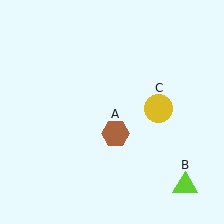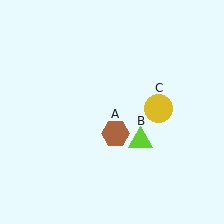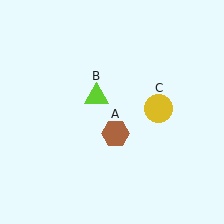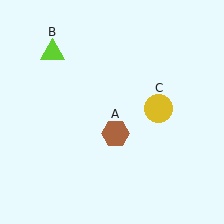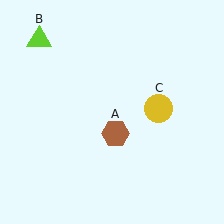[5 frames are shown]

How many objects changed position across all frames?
1 object changed position: lime triangle (object B).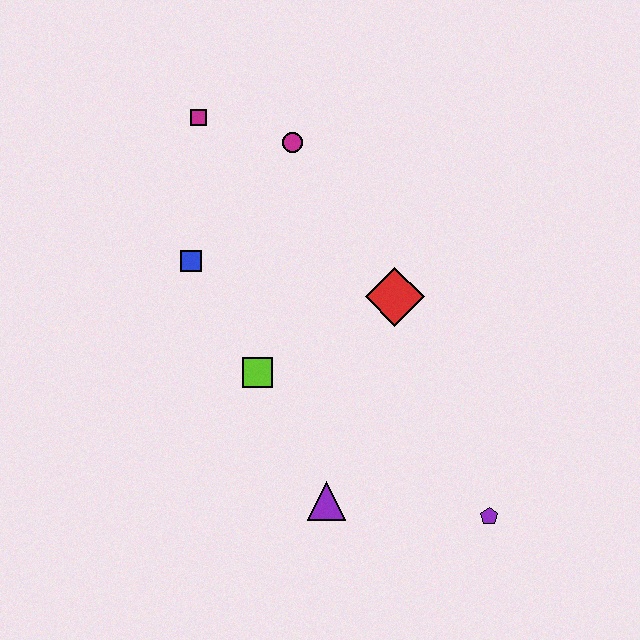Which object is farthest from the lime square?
The purple pentagon is farthest from the lime square.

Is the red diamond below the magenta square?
Yes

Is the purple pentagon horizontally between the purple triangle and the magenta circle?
No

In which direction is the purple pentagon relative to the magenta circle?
The purple pentagon is below the magenta circle.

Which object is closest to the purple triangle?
The lime square is closest to the purple triangle.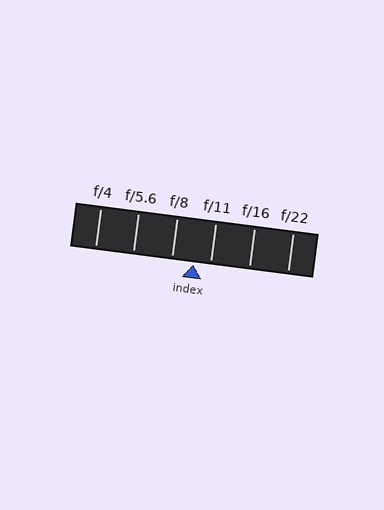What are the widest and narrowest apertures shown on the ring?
The widest aperture shown is f/4 and the narrowest is f/22.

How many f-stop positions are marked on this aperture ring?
There are 6 f-stop positions marked.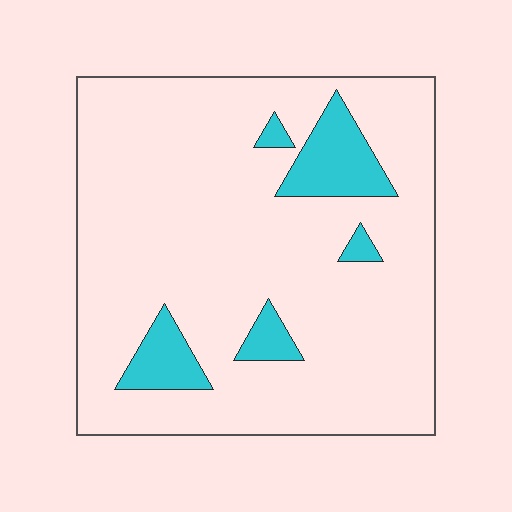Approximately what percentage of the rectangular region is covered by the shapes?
Approximately 10%.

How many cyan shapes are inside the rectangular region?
5.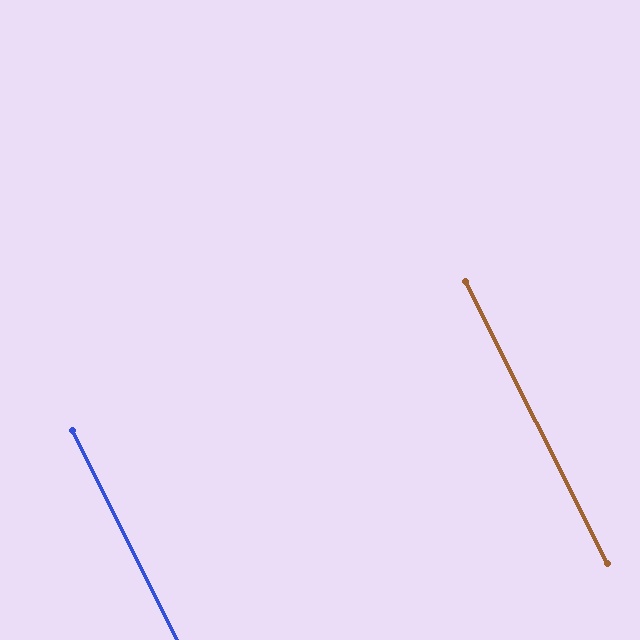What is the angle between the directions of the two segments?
Approximately 0 degrees.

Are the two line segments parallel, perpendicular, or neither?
Parallel — their directions differ by only 0.1°.